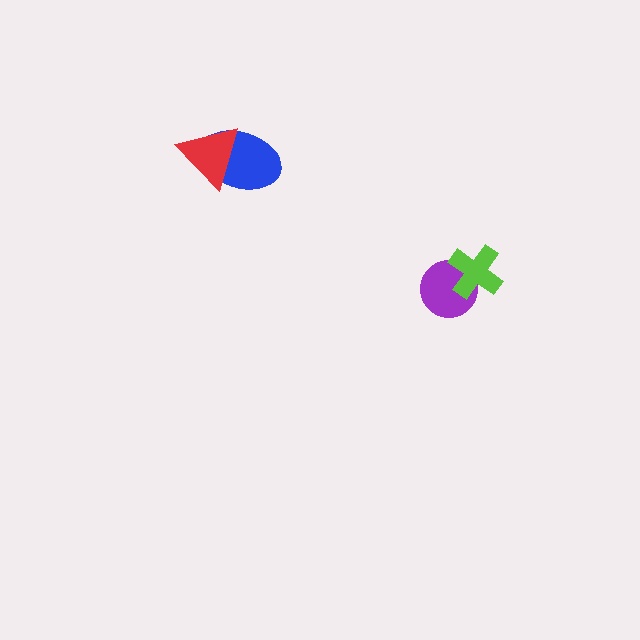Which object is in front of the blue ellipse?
The red triangle is in front of the blue ellipse.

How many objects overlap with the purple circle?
1 object overlaps with the purple circle.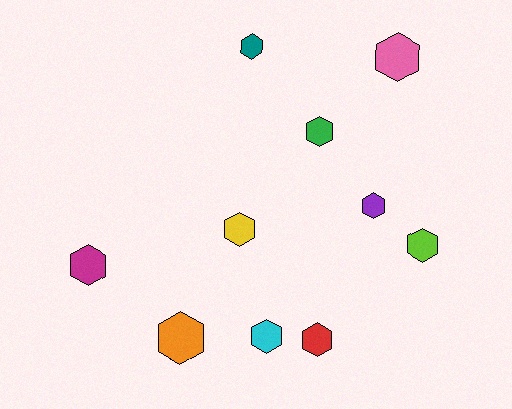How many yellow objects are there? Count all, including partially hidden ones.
There is 1 yellow object.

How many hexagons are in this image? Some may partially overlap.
There are 10 hexagons.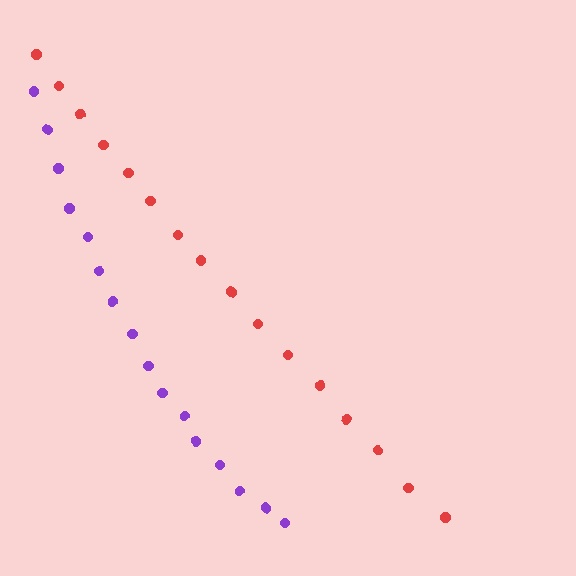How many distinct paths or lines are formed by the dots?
There are 2 distinct paths.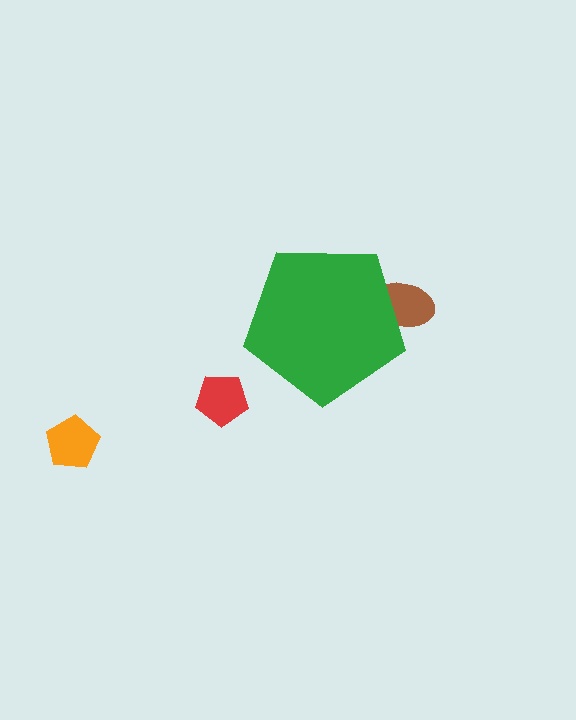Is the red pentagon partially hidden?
No, the red pentagon is fully visible.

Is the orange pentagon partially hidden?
No, the orange pentagon is fully visible.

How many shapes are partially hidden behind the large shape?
1 shape is partially hidden.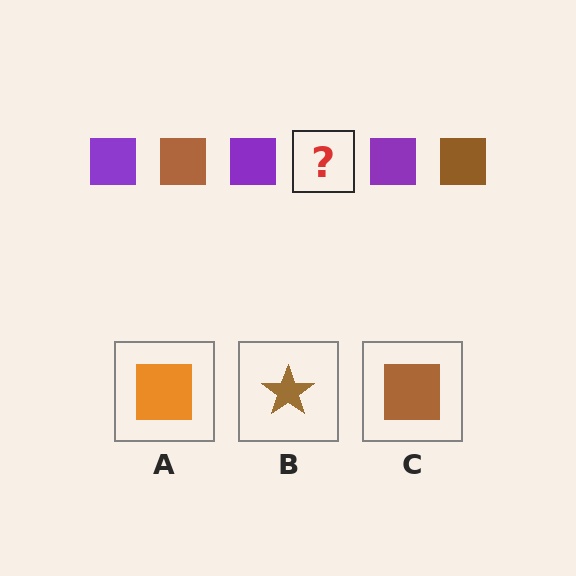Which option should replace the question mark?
Option C.